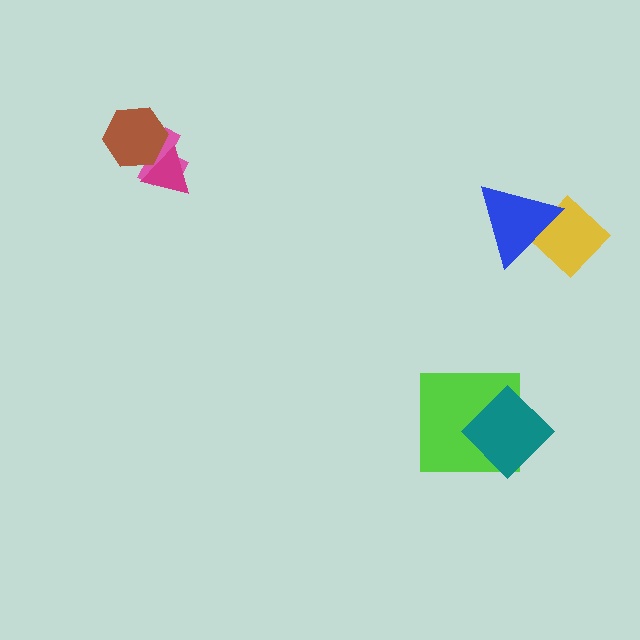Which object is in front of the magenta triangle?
The brown hexagon is in front of the magenta triangle.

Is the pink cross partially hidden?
Yes, it is partially covered by another shape.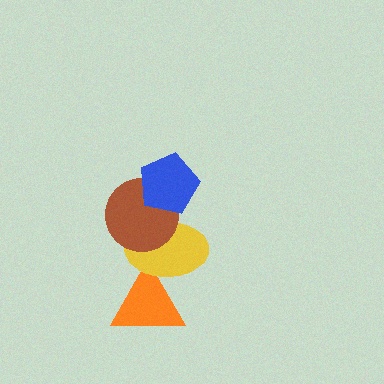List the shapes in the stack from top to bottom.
From top to bottom: the blue pentagon, the brown circle, the yellow ellipse, the orange triangle.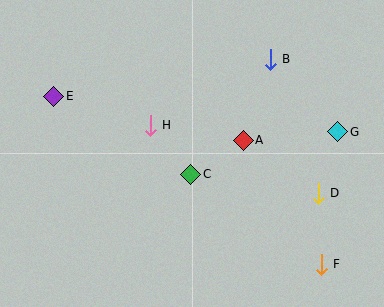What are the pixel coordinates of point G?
Point G is at (338, 132).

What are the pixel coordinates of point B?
Point B is at (270, 59).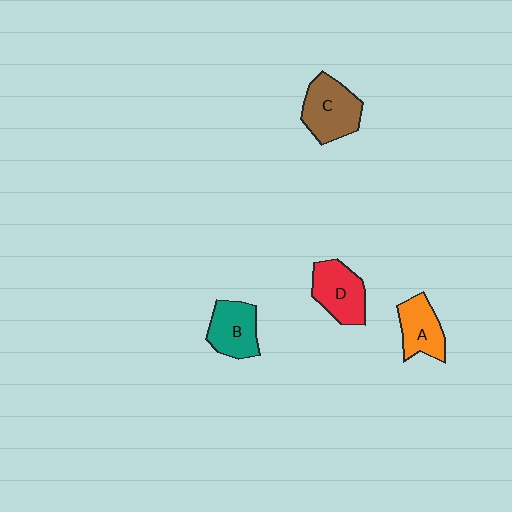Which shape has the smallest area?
Shape A (orange).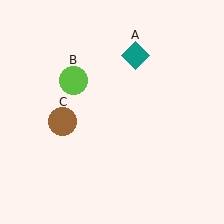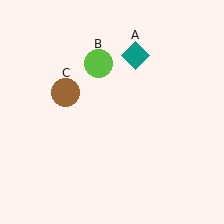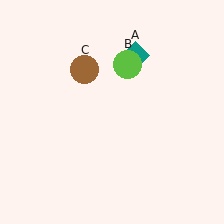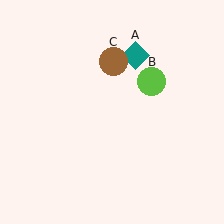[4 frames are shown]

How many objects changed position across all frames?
2 objects changed position: lime circle (object B), brown circle (object C).